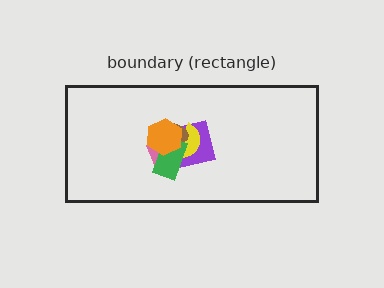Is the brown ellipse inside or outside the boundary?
Inside.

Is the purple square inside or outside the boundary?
Inside.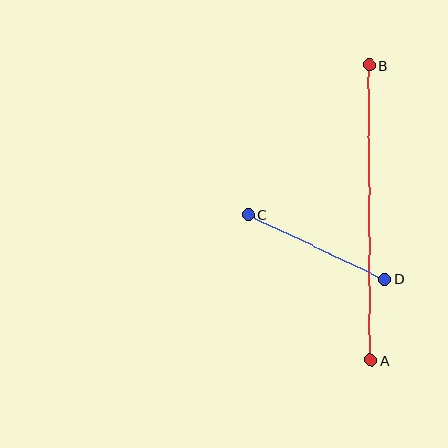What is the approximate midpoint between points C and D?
The midpoint is at approximately (316, 247) pixels.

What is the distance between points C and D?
The distance is approximately 151 pixels.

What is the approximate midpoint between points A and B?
The midpoint is at approximately (370, 213) pixels.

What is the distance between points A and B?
The distance is approximately 295 pixels.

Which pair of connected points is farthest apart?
Points A and B are farthest apart.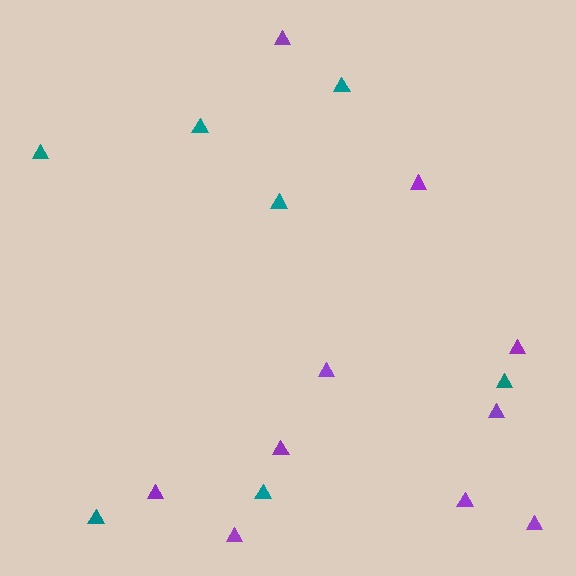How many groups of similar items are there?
There are 2 groups: one group of teal triangles (7) and one group of purple triangles (10).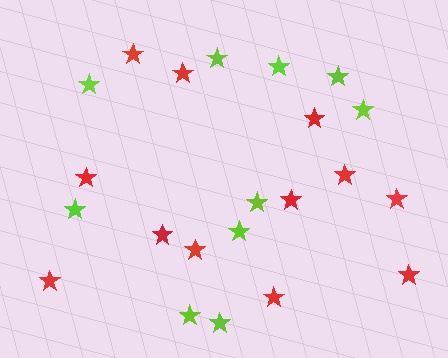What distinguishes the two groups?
There are 2 groups: one group of red stars (12) and one group of lime stars (10).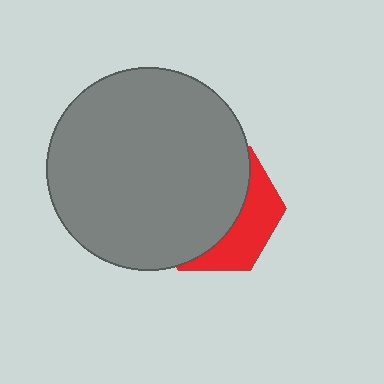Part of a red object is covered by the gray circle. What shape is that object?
It is a hexagon.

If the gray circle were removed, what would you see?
You would see the complete red hexagon.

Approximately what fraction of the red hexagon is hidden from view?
Roughly 67% of the red hexagon is hidden behind the gray circle.